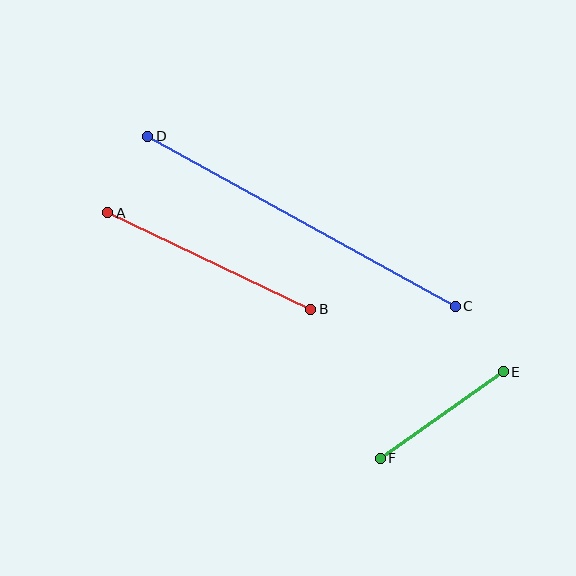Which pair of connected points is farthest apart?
Points C and D are farthest apart.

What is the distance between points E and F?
The distance is approximately 150 pixels.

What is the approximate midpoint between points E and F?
The midpoint is at approximately (442, 415) pixels.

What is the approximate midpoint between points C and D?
The midpoint is at approximately (301, 221) pixels.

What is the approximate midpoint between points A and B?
The midpoint is at approximately (209, 261) pixels.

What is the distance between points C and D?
The distance is approximately 351 pixels.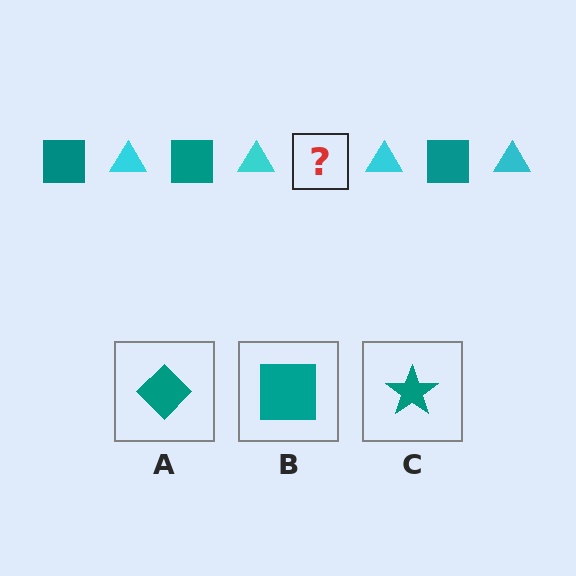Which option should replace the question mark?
Option B.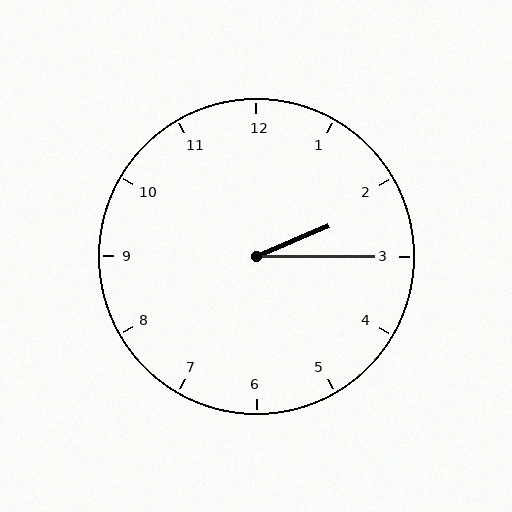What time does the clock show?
2:15.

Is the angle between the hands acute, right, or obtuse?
It is acute.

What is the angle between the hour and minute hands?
Approximately 22 degrees.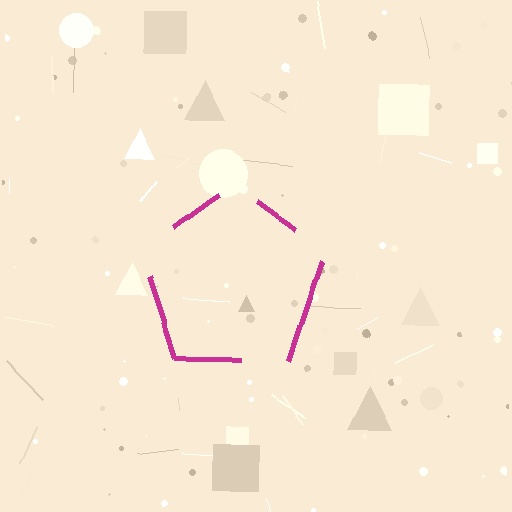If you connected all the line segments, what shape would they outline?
They would outline a pentagon.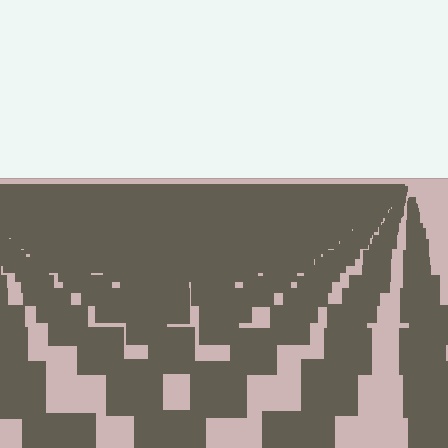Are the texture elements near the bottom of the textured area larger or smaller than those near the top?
Larger. Near the bottom, elements are closer to the viewer and appear at a bigger on-screen size.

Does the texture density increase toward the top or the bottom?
Density increases toward the top.